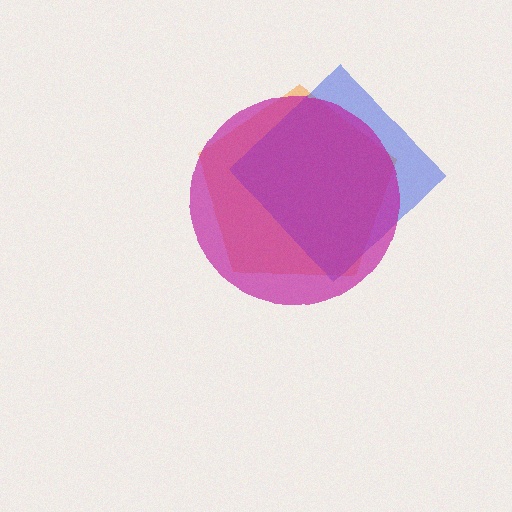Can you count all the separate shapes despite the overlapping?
Yes, there are 3 separate shapes.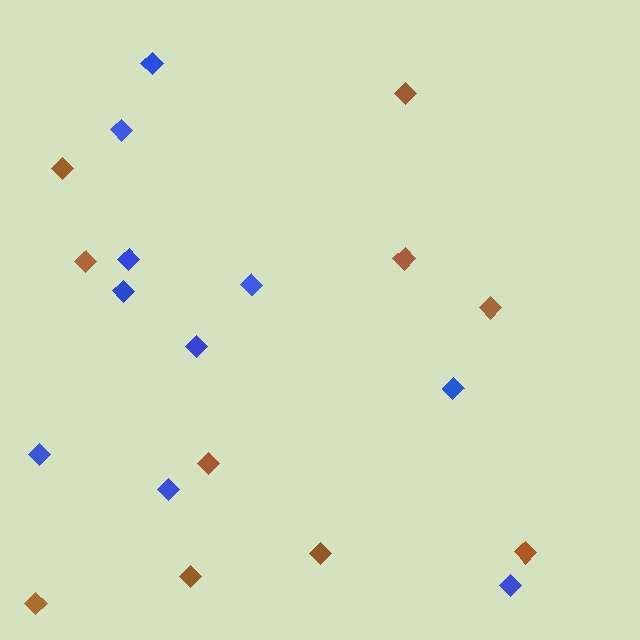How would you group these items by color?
There are 2 groups: one group of blue diamonds (10) and one group of brown diamonds (10).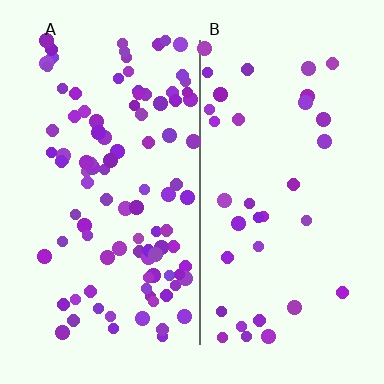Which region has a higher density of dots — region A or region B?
A (the left).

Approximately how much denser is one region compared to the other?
Approximately 2.9× — region A over region B.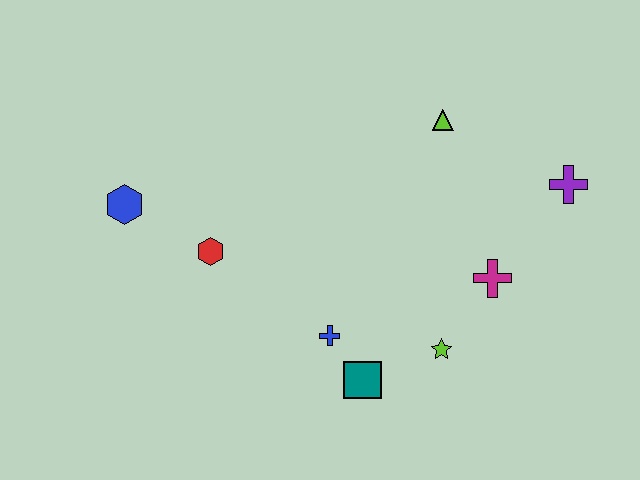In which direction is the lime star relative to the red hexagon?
The lime star is to the right of the red hexagon.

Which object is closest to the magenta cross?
The lime star is closest to the magenta cross.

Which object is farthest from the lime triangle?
The blue hexagon is farthest from the lime triangle.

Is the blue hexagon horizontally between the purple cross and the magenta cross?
No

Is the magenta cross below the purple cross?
Yes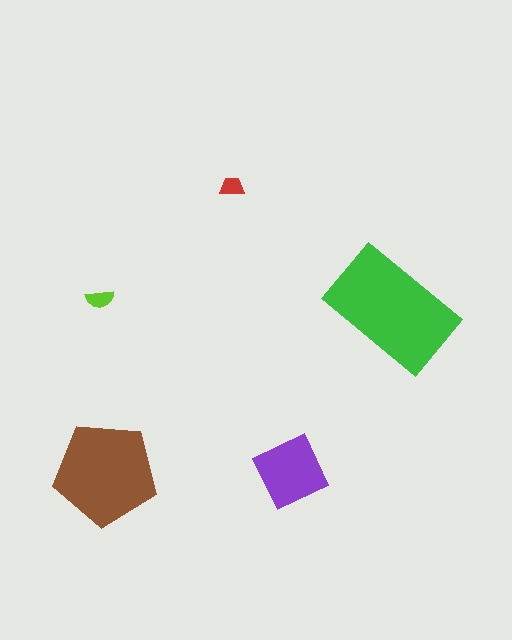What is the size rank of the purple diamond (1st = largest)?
3rd.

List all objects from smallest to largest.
The red trapezoid, the lime semicircle, the purple diamond, the brown pentagon, the green rectangle.